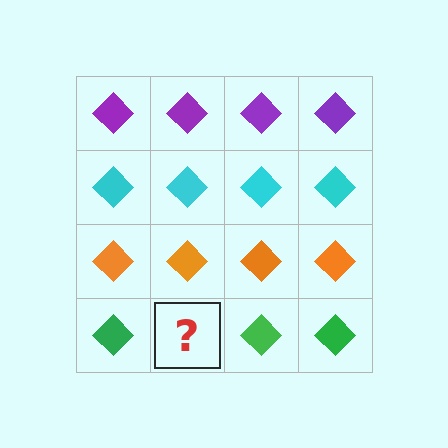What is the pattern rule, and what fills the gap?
The rule is that each row has a consistent color. The gap should be filled with a green diamond.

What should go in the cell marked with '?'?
The missing cell should contain a green diamond.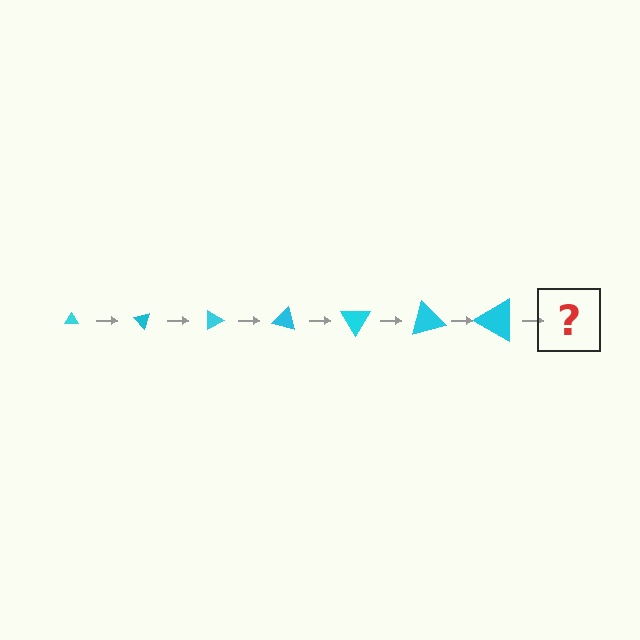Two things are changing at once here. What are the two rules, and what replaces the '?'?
The two rules are that the triangle grows larger each step and it rotates 45 degrees each step. The '?' should be a triangle, larger than the previous one and rotated 315 degrees from the start.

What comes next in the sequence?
The next element should be a triangle, larger than the previous one and rotated 315 degrees from the start.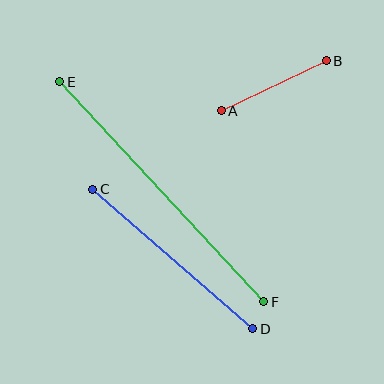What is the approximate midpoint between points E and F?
The midpoint is at approximately (162, 192) pixels.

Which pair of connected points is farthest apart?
Points E and F are farthest apart.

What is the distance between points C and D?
The distance is approximately 212 pixels.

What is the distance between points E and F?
The distance is approximately 300 pixels.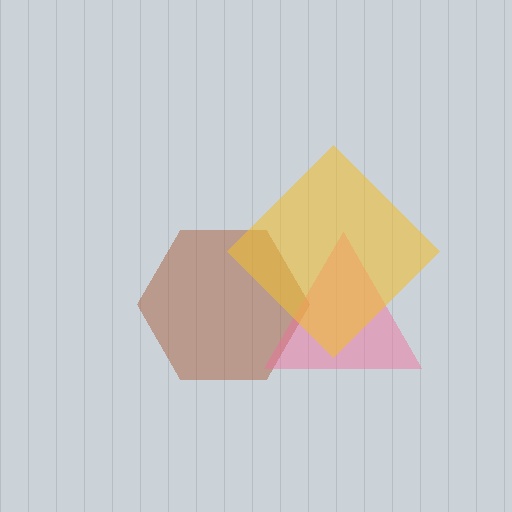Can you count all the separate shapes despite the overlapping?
Yes, there are 3 separate shapes.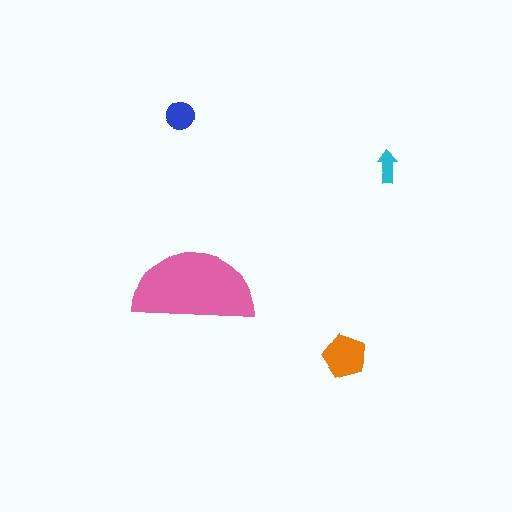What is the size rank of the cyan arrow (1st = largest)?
4th.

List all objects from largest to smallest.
The pink semicircle, the orange pentagon, the blue circle, the cyan arrow.